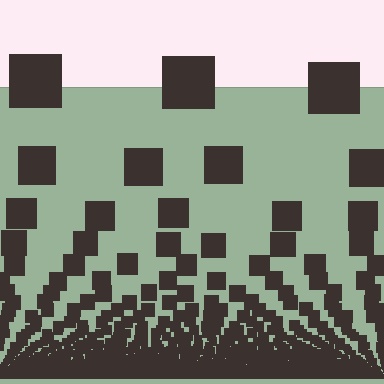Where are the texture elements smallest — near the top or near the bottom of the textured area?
Near the bottom.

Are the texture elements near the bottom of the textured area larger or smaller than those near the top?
Smaller. The gradient is inverted — elements near the bottom are smaller and denser.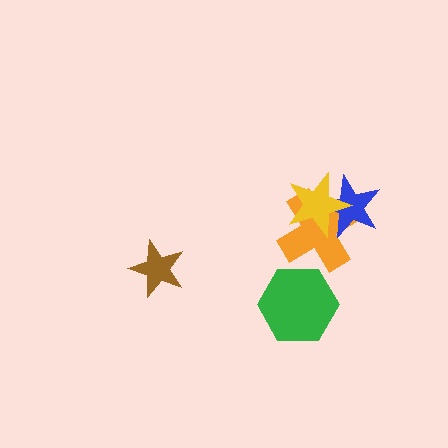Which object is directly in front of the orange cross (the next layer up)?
The blue star is directly in front of the orange cross.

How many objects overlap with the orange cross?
2 objects overlap with the orange cross.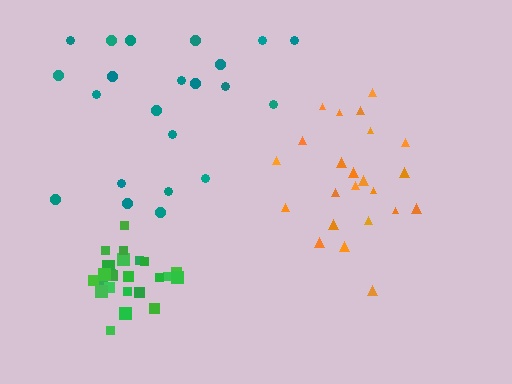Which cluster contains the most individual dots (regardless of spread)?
Orange (24).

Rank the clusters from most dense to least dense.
green, orange, teal.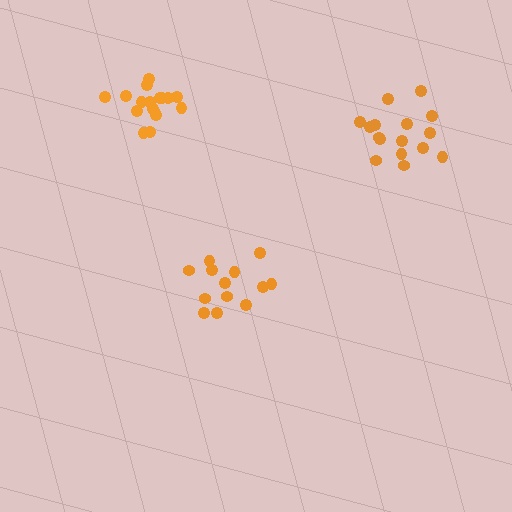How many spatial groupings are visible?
There are 3 spatial groupings.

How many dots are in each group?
Group 1: 17 dots, Group 2: 13 dots, Group 3: 16 dots (46 total).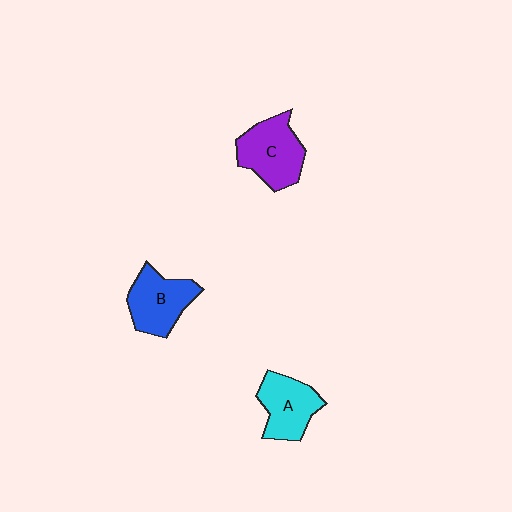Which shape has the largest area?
Shape C (purple).